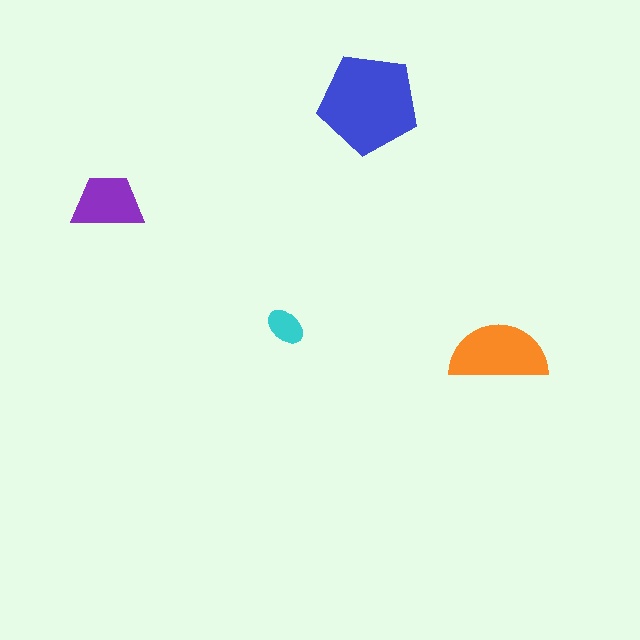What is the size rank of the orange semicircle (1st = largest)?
2nd.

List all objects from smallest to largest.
The cyan ellipse, the purple trapezoid, the orange semicircle, the blue pentagon.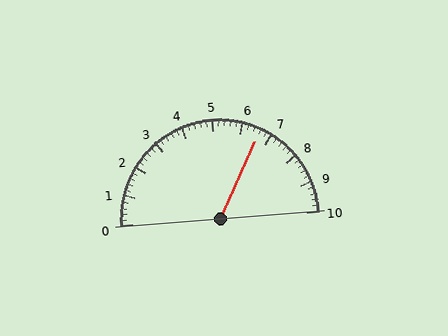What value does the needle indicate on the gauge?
The needle indicates approximately 6.6.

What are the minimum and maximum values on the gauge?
The gauge ranges from 0 to 10.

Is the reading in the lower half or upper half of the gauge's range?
The reading is in the upper half of the range (0 to 10).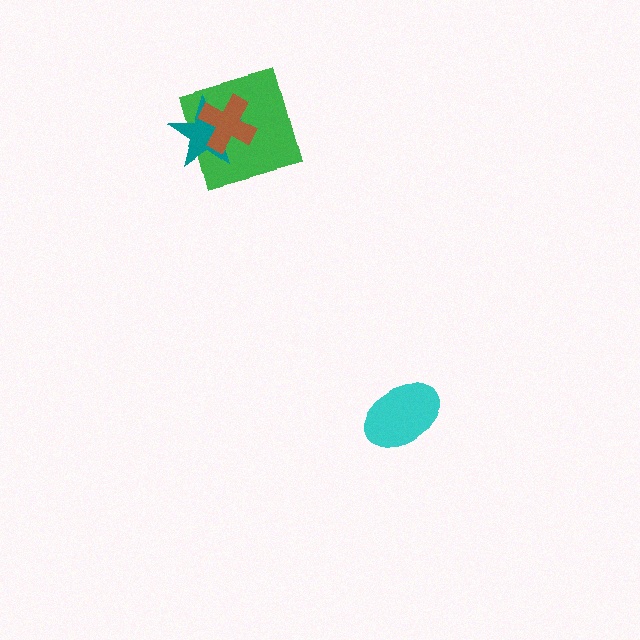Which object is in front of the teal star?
The brown cross is in front of the teal star.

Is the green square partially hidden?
Yes, it is partially covered by another shape.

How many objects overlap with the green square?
2 objects overlap with the green square.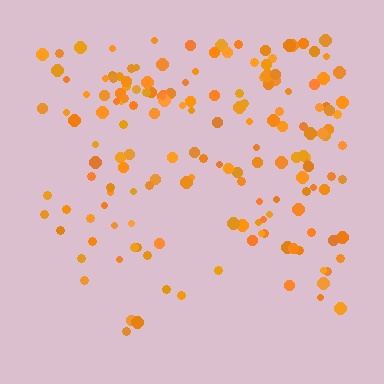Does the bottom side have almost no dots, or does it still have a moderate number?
Still a moderate number, just noticeably fewer than the top.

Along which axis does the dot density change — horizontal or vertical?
Vertical.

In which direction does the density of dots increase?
From bottom to top, with the top side densest.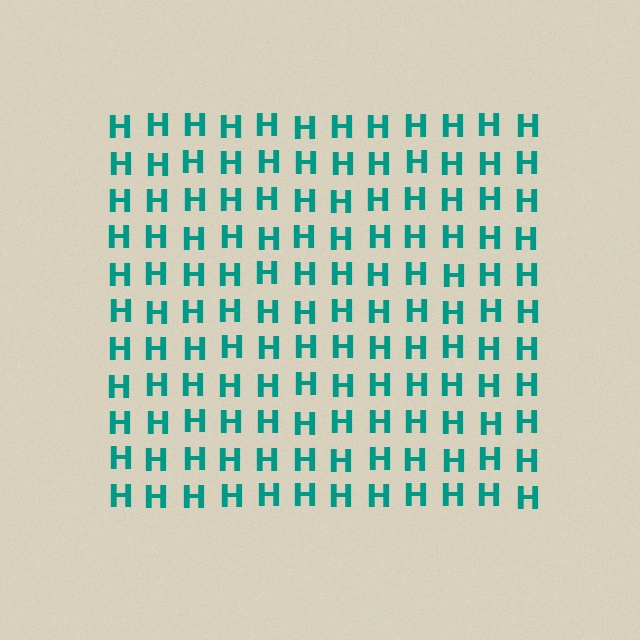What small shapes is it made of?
It is made of small letter H's.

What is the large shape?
The large shape is a square.